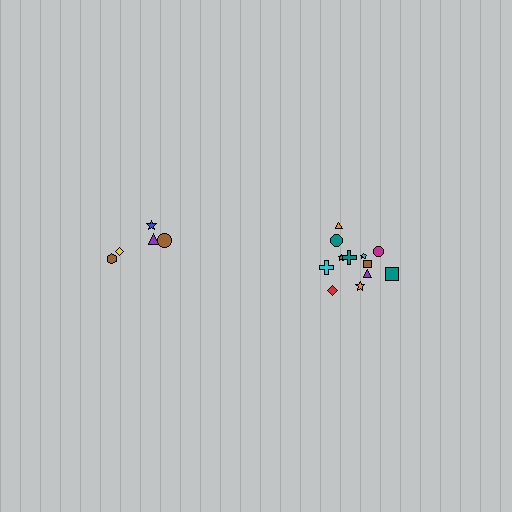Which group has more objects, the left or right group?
The right group.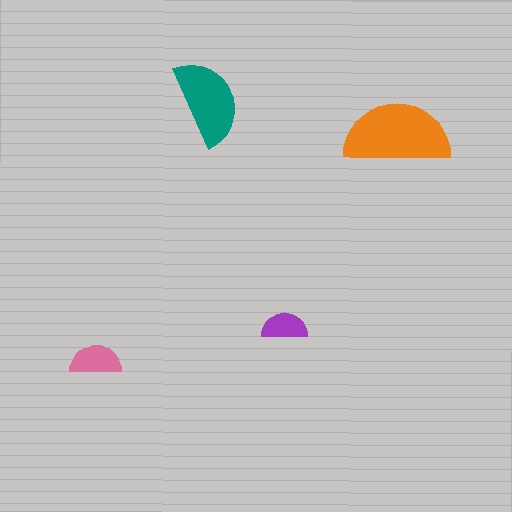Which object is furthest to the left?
The pink semicircle is leftmost.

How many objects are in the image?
There are 4 objects in the image.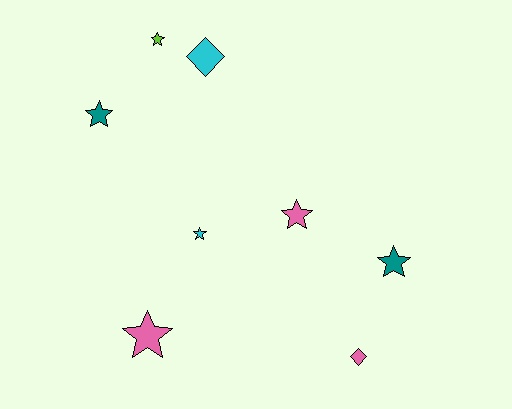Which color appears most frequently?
Pink, with 3 objects.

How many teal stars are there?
There are 2 teal stars.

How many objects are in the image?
There are 8 objects.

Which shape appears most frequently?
Star, with 6 objects.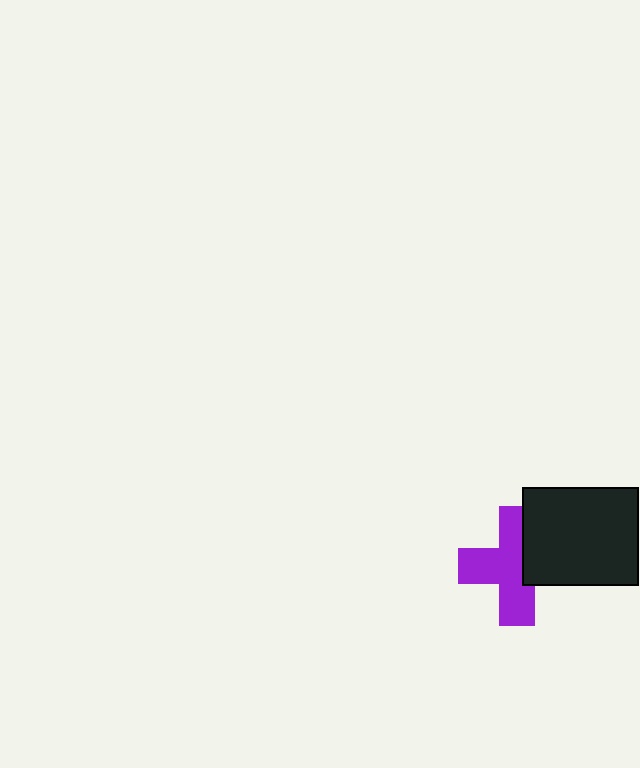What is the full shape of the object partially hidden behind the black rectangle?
The partially hidden object is a purple cross.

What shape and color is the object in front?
The object in front is a black rectangle.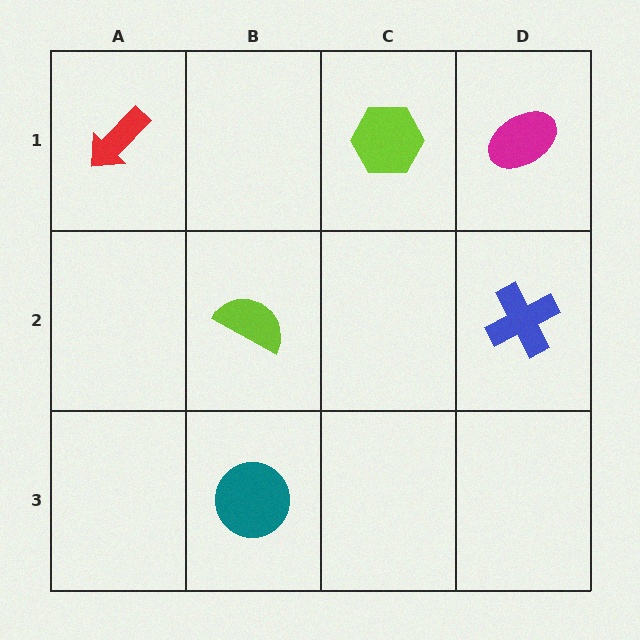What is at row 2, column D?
A blue cross.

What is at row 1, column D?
A magenta ellipse.